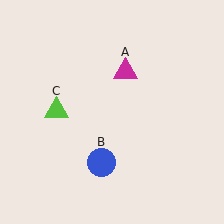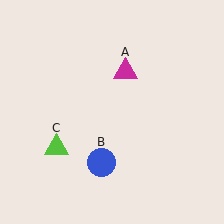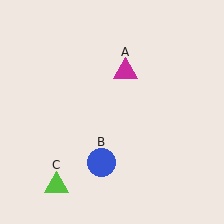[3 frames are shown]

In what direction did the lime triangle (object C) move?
The lime triangle (object C) moved down.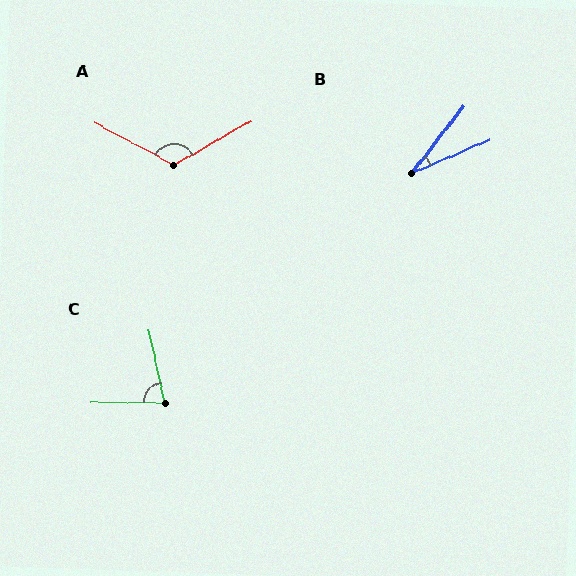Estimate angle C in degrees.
Approximately 77 degrees.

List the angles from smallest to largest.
B (29°), C (77°), A (122°).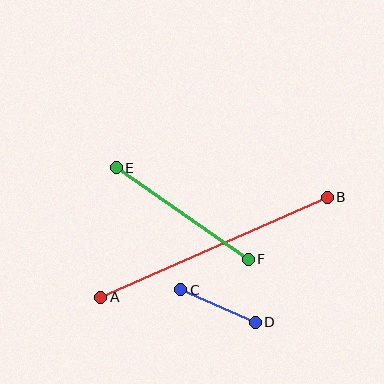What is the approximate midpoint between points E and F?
The midpoint is at approximately (182, 213) pixels.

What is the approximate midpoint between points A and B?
The midpoint is at approximately (214, 247) pixels.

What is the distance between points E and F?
The distance is approximately 160 pixels.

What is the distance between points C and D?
The distance is approximately 81 pixels.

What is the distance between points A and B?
The distance is approximately 248 pixels.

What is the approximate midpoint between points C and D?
The midpoint is at approximately (218, 306) pixels.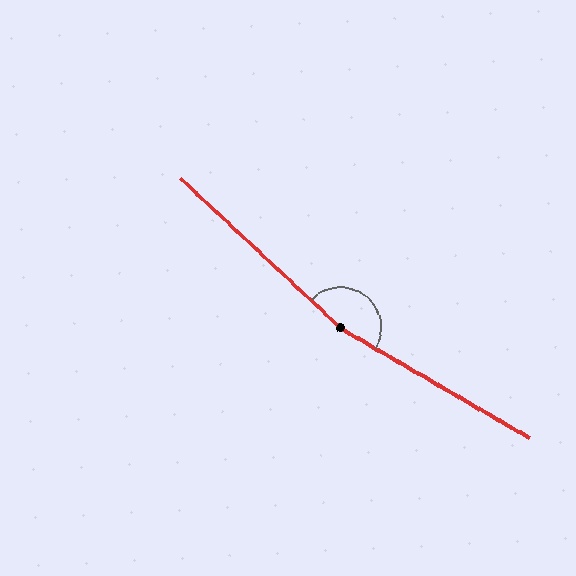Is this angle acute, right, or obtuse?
It is obtuse.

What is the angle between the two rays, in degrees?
Approximately 167 degrees.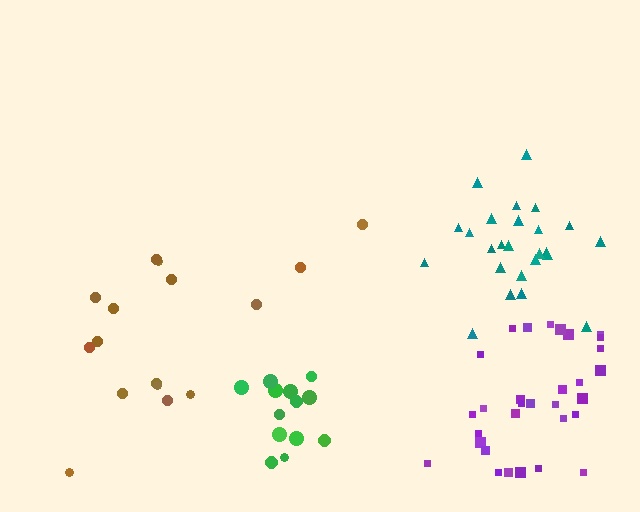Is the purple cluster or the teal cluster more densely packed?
Teal.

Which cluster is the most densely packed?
Green.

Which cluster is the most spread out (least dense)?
Brown.